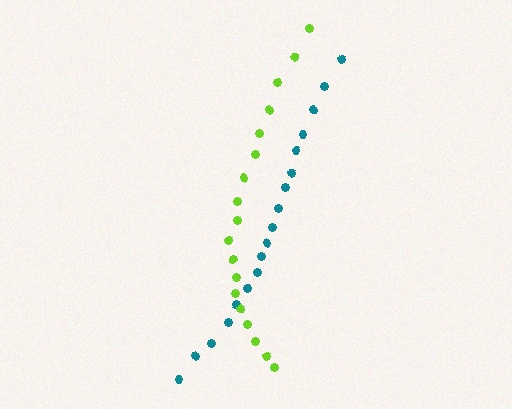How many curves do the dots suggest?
There are 2 distinct paths.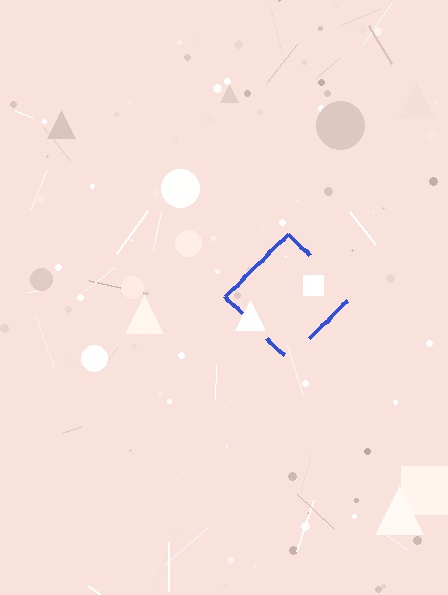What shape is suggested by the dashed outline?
The dashed outline suggests a diamond.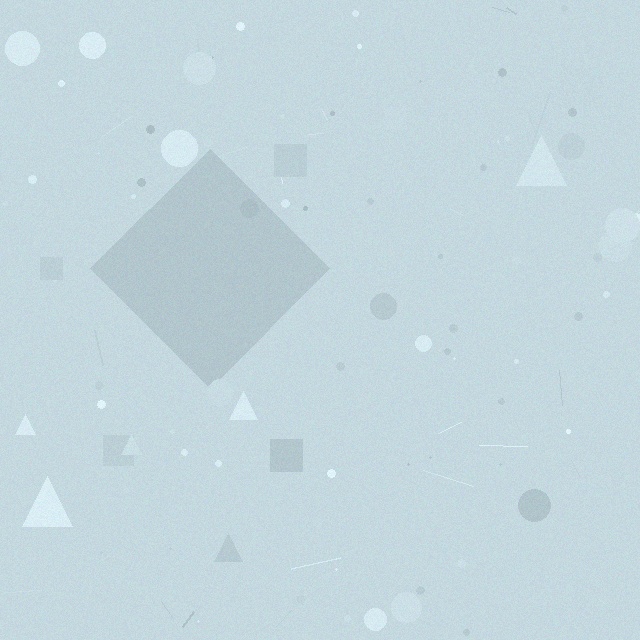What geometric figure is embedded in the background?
A diamond is embedded in the background.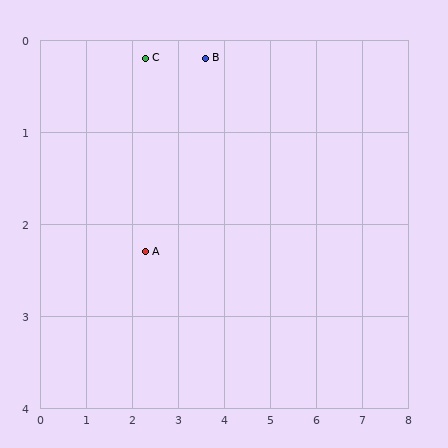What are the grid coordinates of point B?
Point B is at approximately (3.6, 0.2).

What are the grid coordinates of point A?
Point A is at approximately (2.3, 2.3).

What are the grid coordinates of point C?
Point C is at approximately (2.3, 0.2).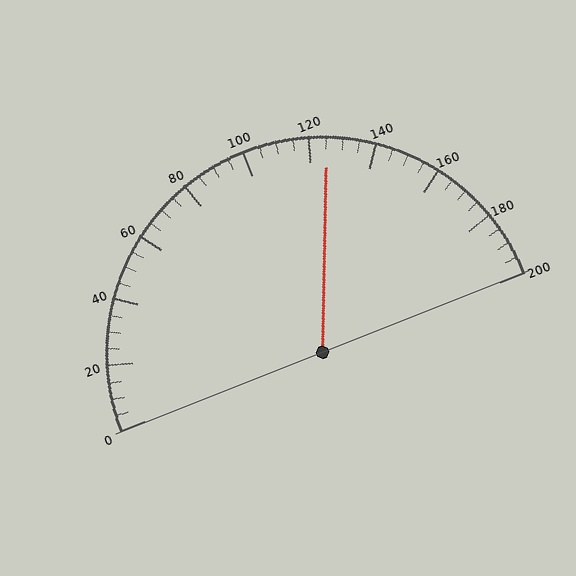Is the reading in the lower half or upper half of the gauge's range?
The reading is in the upper half of the range (0 to 200).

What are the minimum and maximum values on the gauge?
The gauge ranges from 0 to 200.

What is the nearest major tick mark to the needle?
The nearest major tick mark is 120.